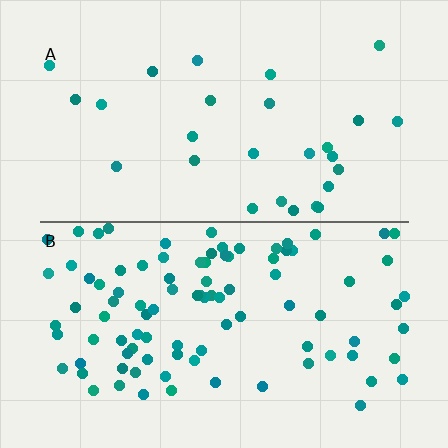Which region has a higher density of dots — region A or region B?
B (the bottom).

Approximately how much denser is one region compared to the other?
Approximately 3.4× — region B over region A.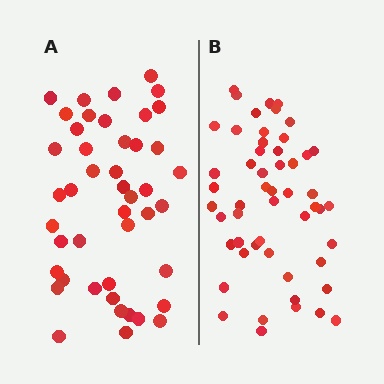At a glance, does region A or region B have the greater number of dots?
Region B (the right region) has more dots.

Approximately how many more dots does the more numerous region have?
Region B has roughly 8 or so more dots than region A.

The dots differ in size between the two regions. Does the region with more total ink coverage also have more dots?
No. Region A has more total ink coverage because its dots are larger, but region B actually contains more individual dots. Total area can be misleading — the number of items is what matters here.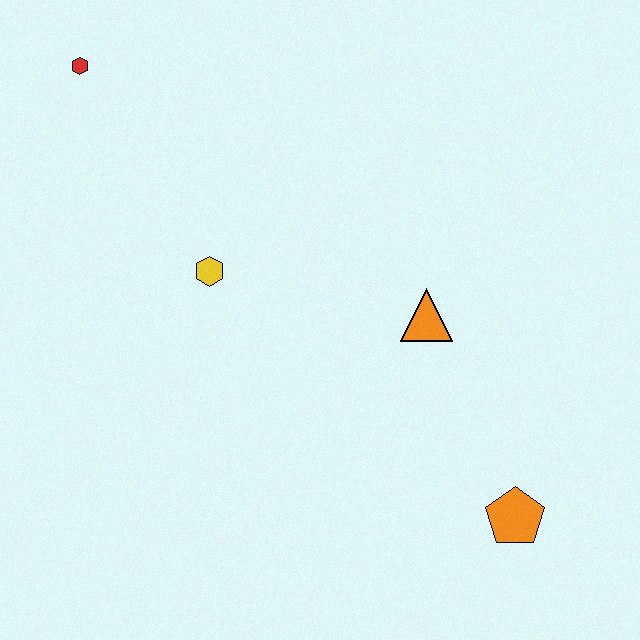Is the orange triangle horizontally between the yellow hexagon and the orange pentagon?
Yes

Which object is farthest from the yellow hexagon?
The orange pentagon is farthest from the yellow hexagon.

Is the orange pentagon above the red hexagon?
No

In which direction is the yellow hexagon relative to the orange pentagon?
The yellow hexagon is to the left of the orange pentagon.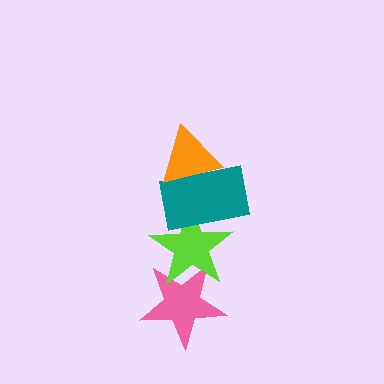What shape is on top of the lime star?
The teal rectangle is on top of the lime star.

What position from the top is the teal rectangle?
The teal rectangle is 2nd from the top.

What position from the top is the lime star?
The lime star is 3rd from the top.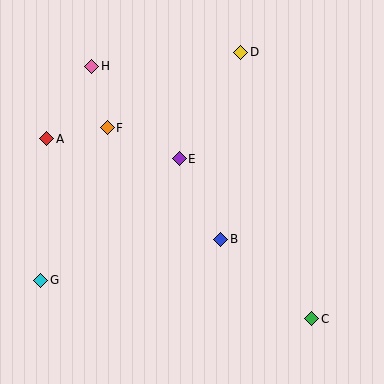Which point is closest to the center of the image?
Point E at (179, 159) is closest to the center.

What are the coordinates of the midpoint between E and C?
The midpoint between E and C is at (246, 239).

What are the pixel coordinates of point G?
Point G is at (41, 280).